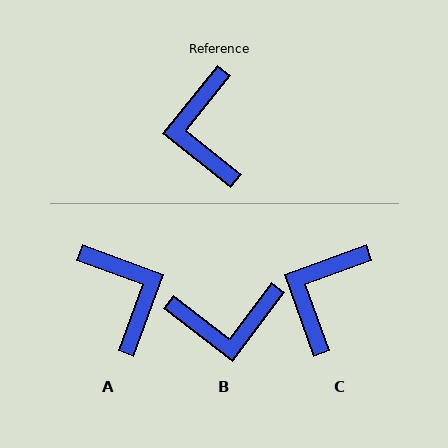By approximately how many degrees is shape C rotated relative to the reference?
Approximately 32 degrees clockwise.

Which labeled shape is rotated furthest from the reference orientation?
A, about 162 degrees away.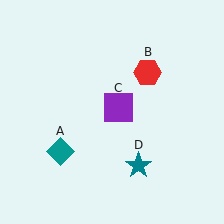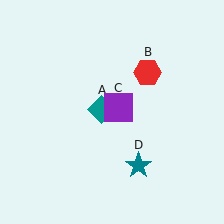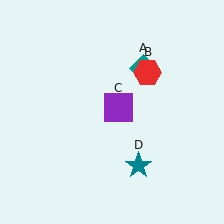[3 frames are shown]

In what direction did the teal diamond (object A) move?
The teal diamond (object A) moved up and to the right.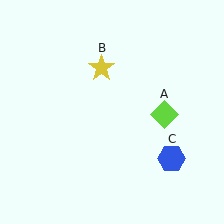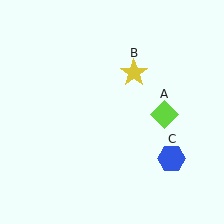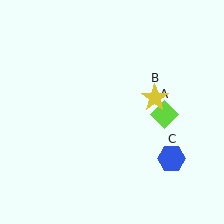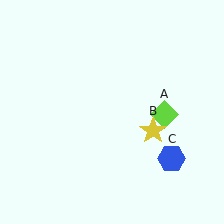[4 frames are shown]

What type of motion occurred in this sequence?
The yellow star (object B) rotated clockwise around the center of the scene.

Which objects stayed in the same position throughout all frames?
Lime diamond (object A) and blue hexagon (object C) remained stationary.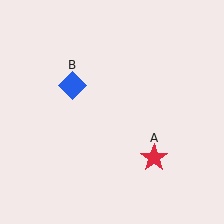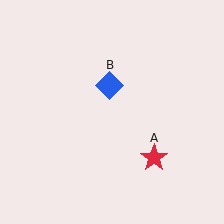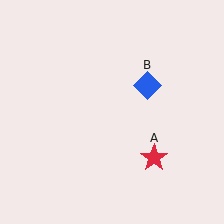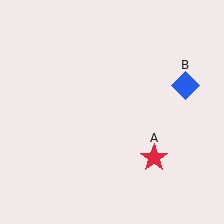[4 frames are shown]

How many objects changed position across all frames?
1 object changed position: blue diamond (object B).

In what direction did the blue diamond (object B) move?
The blue diamond (object B) moved right.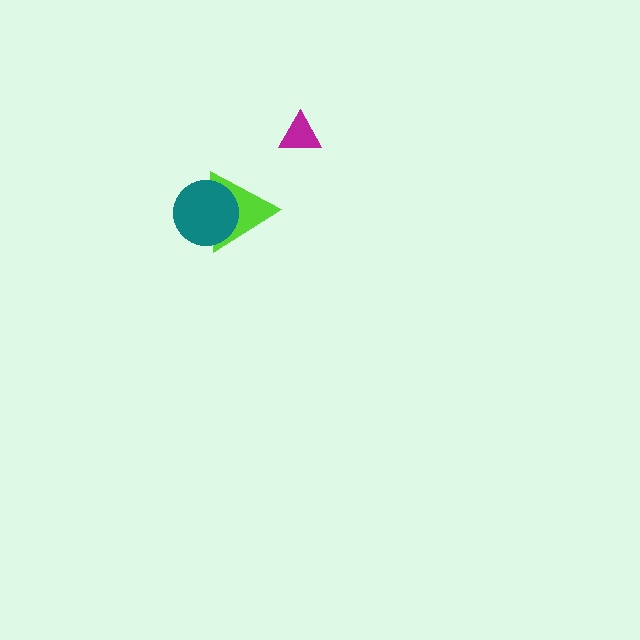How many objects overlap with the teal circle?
1 object overlaps with the teal circle.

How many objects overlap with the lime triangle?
1 object overlaps with the lime triangle.